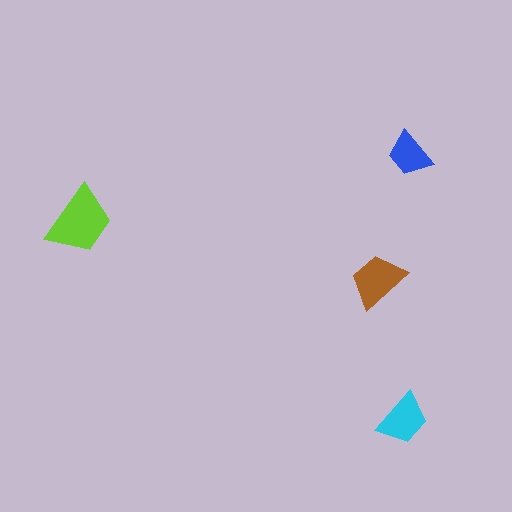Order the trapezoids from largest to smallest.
the lime one, the brown one, the cyan one, the blue one.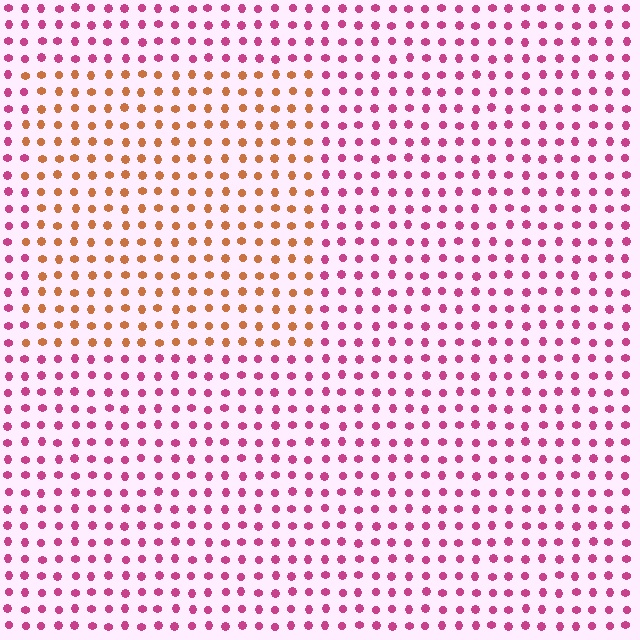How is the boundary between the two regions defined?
The boundary is defined purely by a slight shift in hue (about 56 degrees). Spacing, size, and orientation are identical on both sides.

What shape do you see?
I see a rectangle.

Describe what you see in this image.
The image is filled with small magenta elements in a uniform arrangement. A rectangle-shaped region is visible where the elements are tinted to a slightly different hue, forming a subtle color boundary.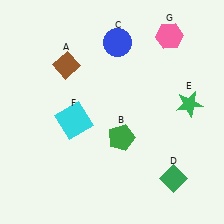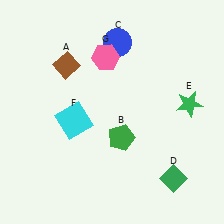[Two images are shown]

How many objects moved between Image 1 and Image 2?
1 object moved between the two images.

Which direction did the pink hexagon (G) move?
The pink hexagon (G) moved left.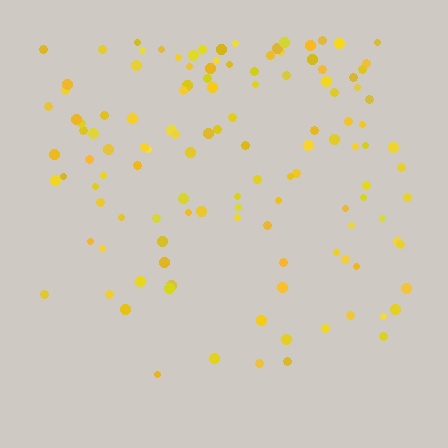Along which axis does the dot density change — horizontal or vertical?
Vertical.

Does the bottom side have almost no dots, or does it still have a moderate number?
Still a moderate number, just noticeably fewer than the top.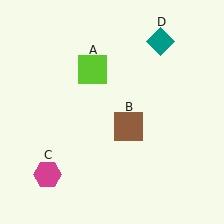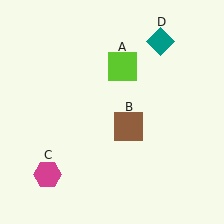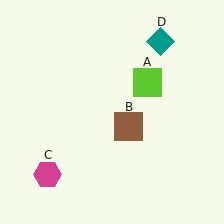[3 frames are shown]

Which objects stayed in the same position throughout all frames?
Brown square (object B) and magenta hexagon (object C) and teal diamond (object D) remained stationary.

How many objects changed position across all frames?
1 object changed position: lime square (object A).